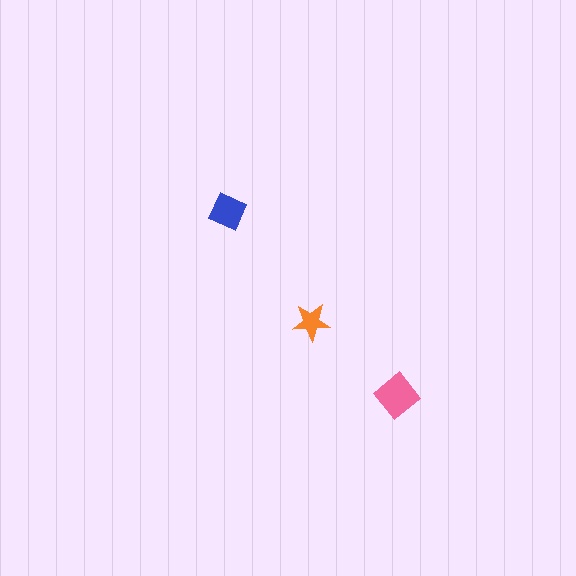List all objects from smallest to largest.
The orange star, the blue diamond, the pink diamond.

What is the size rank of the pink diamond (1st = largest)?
1st.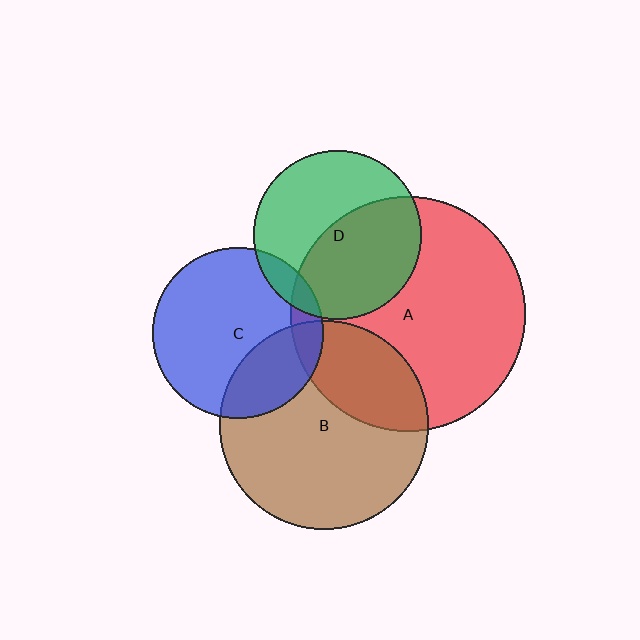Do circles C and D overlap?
Yes.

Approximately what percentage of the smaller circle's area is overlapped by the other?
Approximately 10%.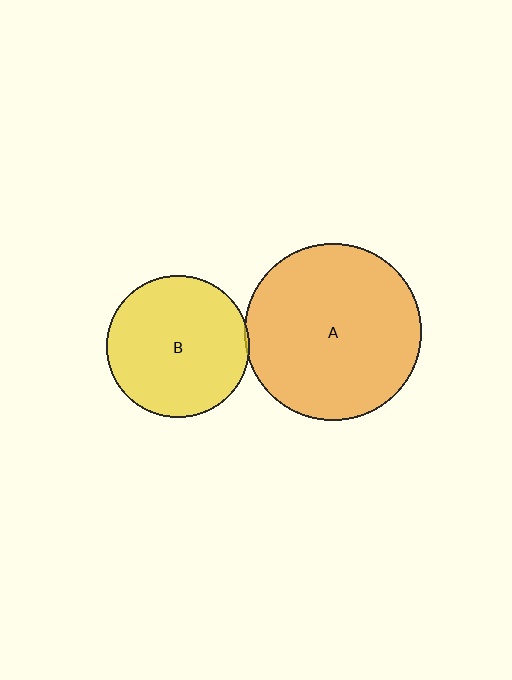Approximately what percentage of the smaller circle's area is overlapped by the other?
Approximately 5%.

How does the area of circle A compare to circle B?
Approximately 1.5 times.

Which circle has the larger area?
Circle A (orange).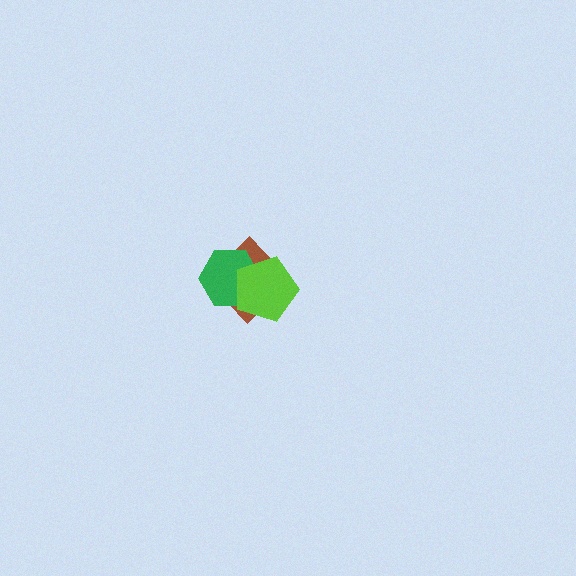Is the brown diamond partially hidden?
Yes, it is partially covered by another shape.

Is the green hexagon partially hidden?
Yes, it is partially covered by another shape.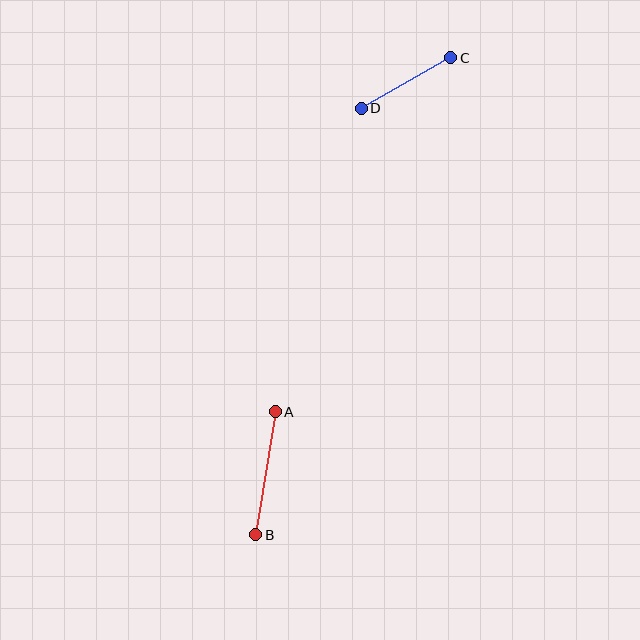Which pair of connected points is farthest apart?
Points A and B are farthest apart.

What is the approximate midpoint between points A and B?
The midpoint is at approximately (265, 473) pixels.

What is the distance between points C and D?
The distance is approximately 103 pixels.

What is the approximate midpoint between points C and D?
The midpoint is at approximately (406, 83) pixels.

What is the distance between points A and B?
The distance is approximately 124 pixels.